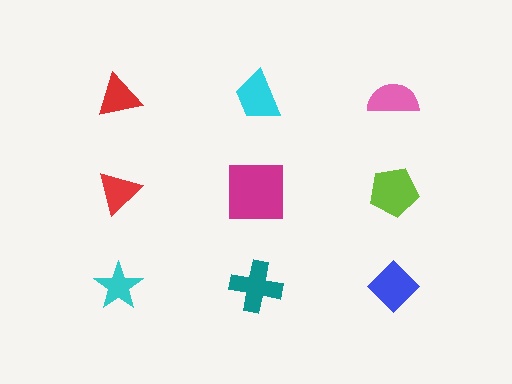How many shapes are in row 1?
3 shapes.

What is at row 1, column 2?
A cyan trapezoid.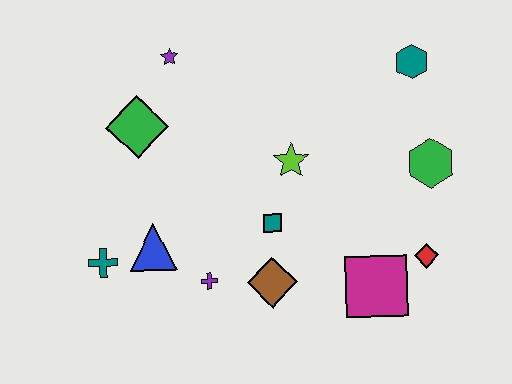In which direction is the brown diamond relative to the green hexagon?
The brown diamond is to the left of the green hexagon.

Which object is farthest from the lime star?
The teal cross is farthest from the lime star.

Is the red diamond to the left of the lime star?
No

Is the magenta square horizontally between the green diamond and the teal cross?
No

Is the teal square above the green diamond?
No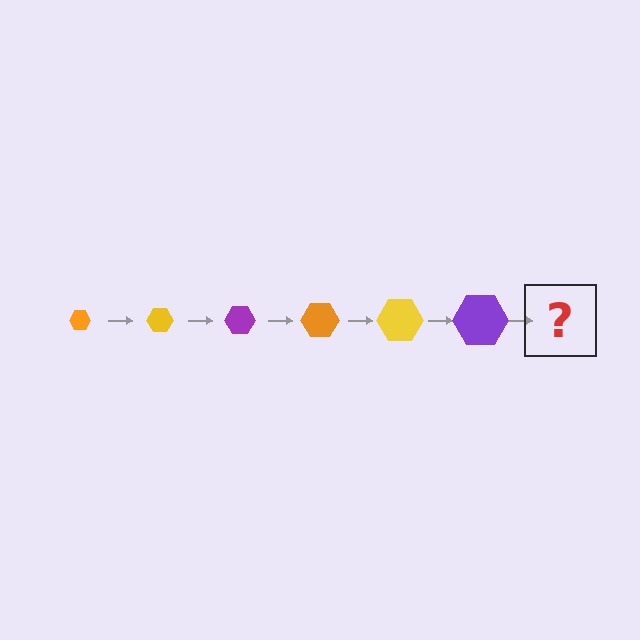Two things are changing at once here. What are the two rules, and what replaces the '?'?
The two rules are that the hexagon grows larger each step and the color cycles through orange, yellow, and purple. The '?' should be an orange hexagon, larger than the previous one.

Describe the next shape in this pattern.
It should be an orange hexagon, larger than the previous one.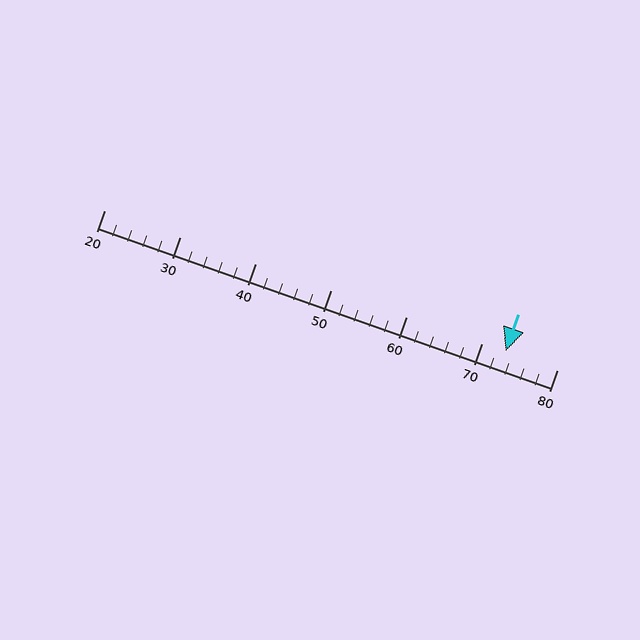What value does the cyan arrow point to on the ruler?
The cyan arrow points to approximately 73.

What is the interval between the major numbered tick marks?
The major tick marks are spaced 10 units apart.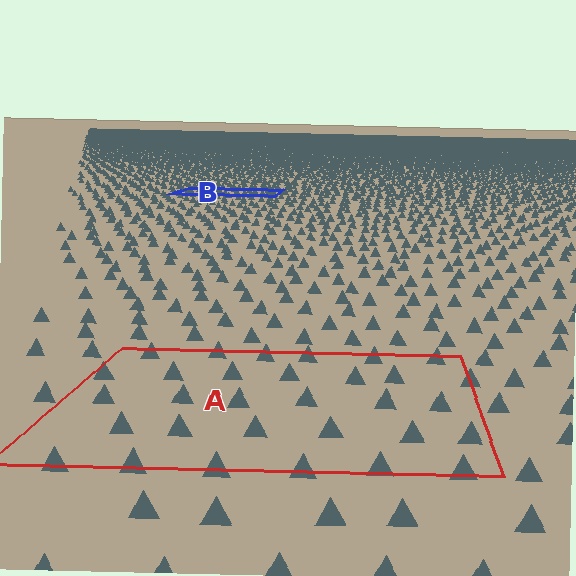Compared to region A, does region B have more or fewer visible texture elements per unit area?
Region B has more texture elements per unit area — they are packed more densely because it is farther away.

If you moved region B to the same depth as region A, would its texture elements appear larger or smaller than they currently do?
They would appear larger. At a closer depth, the same texture elements are projected at a bigger on-screen size.